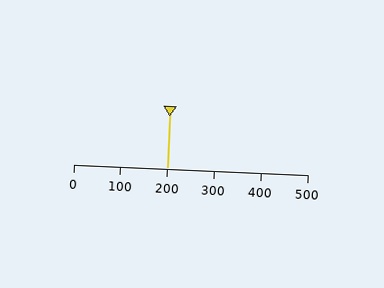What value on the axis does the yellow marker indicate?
The marker indicates approximately 200.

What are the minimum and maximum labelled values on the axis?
The axis runs from 0 to 500.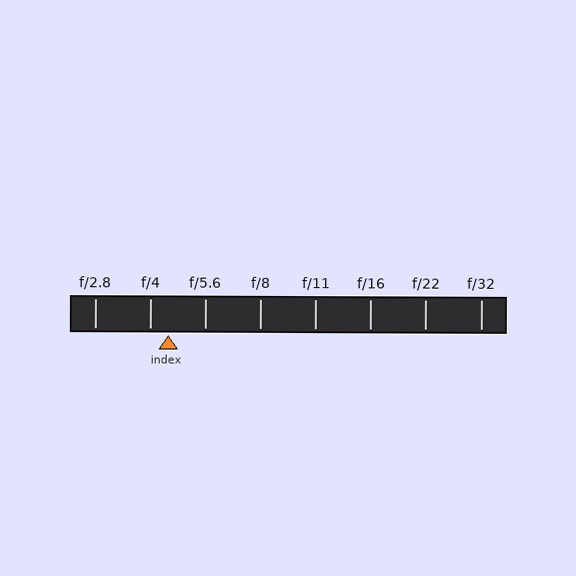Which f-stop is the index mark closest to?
The index mark is closest to f/4.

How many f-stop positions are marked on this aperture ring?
There are 8 f-stop positions marked.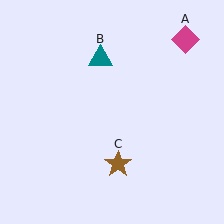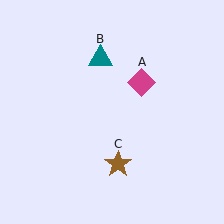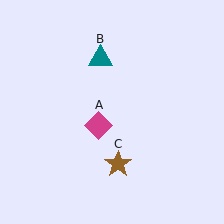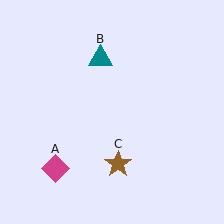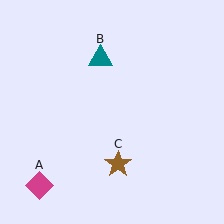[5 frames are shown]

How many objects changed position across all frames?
1 object changed position: magenta diamond (object A).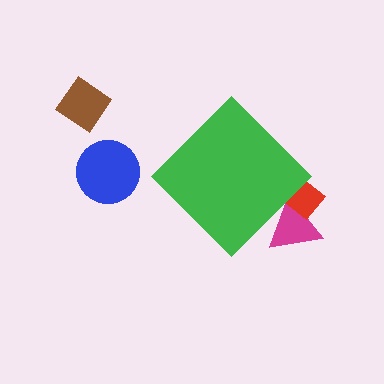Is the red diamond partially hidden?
Yes, the red diamond is partially hidden behind the green diamond.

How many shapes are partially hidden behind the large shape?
2 shapes are partially hidden.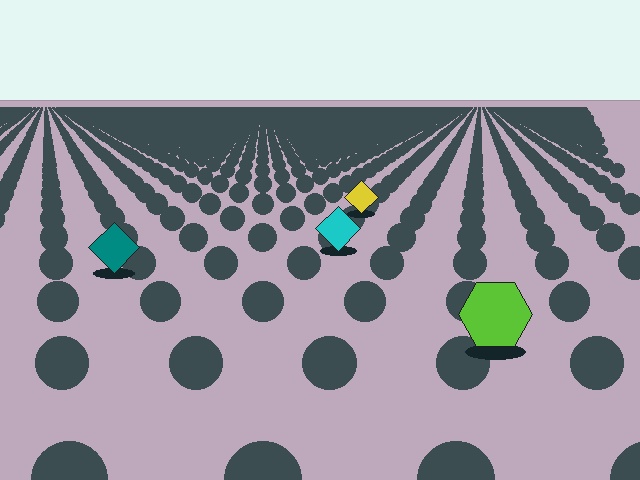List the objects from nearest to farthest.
From nearest to farthest: the lime hexagon, the teal diamond, the cyan diamond, the yellow diamond.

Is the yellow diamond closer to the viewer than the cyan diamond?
No. The cyan diamond is closer — you can tell from the texture gradient: the ground texture is coarser near it.